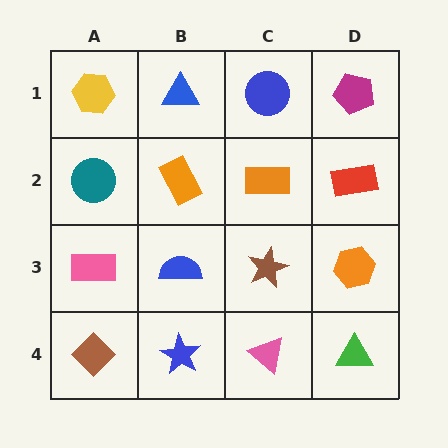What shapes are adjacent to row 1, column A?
A teal circle (row 2, column A), a blue triangle (row 1, column B).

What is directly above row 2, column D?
A magenta pentagon.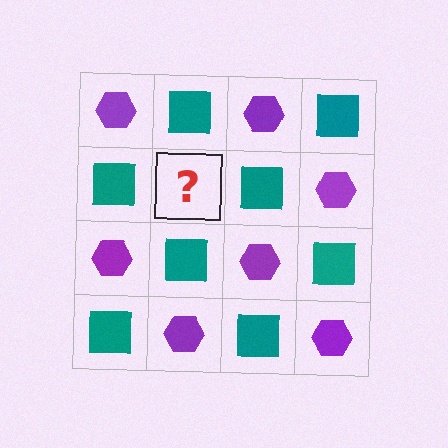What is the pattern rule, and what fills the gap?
The rule is that it alternates purple hexagon and teal square in a checkerboard pattern. The gap should be filled with a purple hexagon.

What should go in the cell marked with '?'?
The missing cell should contain a purple hexagon.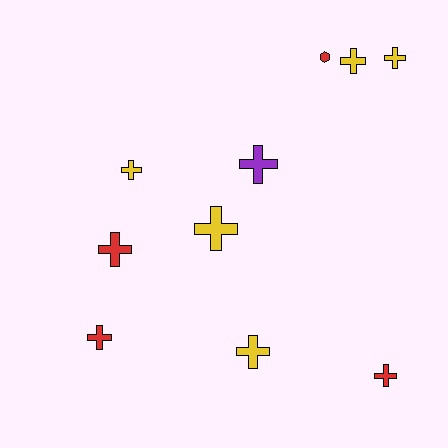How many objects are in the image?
There are 10 objects.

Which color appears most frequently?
Yellow, with 5 objects.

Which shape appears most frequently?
Cross, with 9 objects.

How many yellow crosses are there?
There are 5 yellow crosses.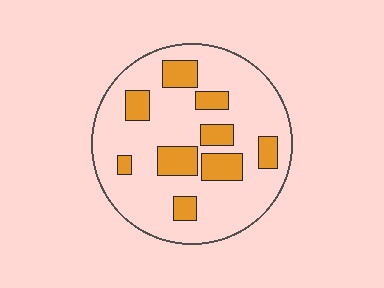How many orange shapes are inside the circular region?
9.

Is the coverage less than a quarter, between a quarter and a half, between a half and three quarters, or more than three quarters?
Less than a quarter.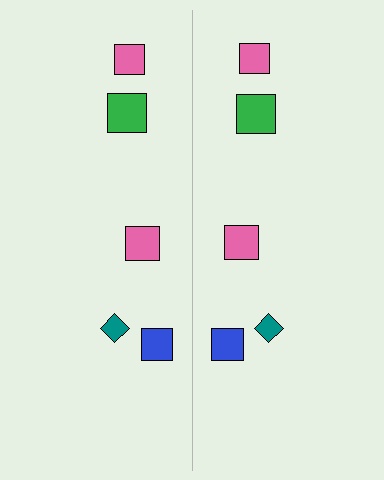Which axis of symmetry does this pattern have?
The pattern has a vertical axis of symmetry running through the center of the image.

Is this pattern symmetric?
Yes, this pattern has bilateral (reflection) symmetry.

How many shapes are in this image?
There are 10 shapes in this image.